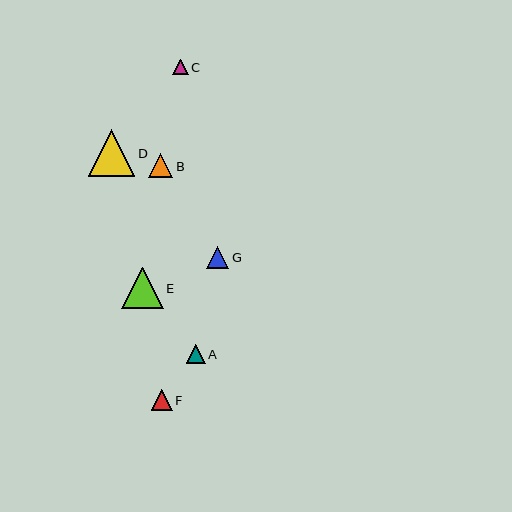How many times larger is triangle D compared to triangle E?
Triangle D is approximately 1.1 times the size of triangle E.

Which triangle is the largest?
Triangle D is the largest with a size of approximately 46 pixels.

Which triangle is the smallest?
Triangle C is the smallest with a size of approximately 15 pixels.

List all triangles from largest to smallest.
From largest to smallest: D, E, B, G, F, A, C.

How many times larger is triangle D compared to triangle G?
Triangle D is approximately 2.1 times the size of triangle G.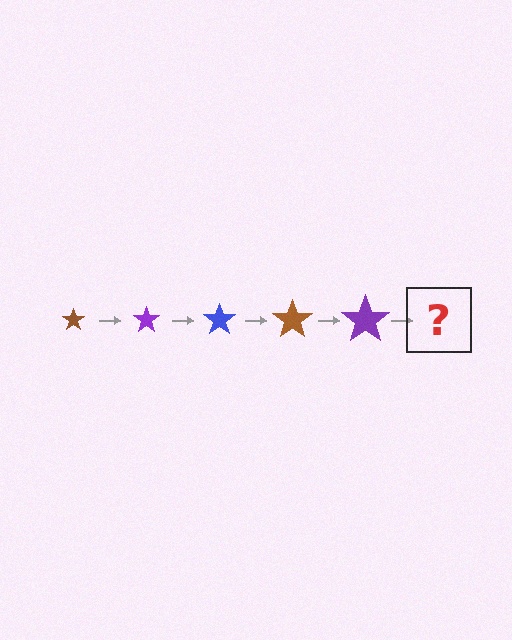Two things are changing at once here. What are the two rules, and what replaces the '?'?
The two rules are that the star grows larger each step and the color cycles through brown, purple, and blue. The '?' should be a blue star, larger than the previous one.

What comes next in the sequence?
The next element should be a blue star, larger than the previous one.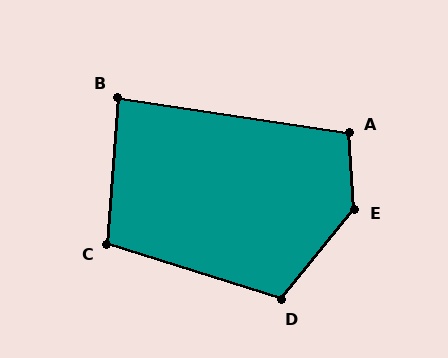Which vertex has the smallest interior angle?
B, at approximately 86 degrees.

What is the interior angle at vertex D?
Approximately 111 degrees (obtuse).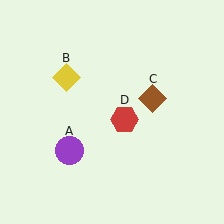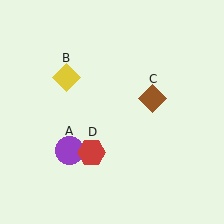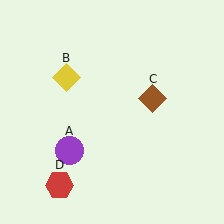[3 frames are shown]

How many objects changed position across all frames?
1 object changed position: red hexagon (object D).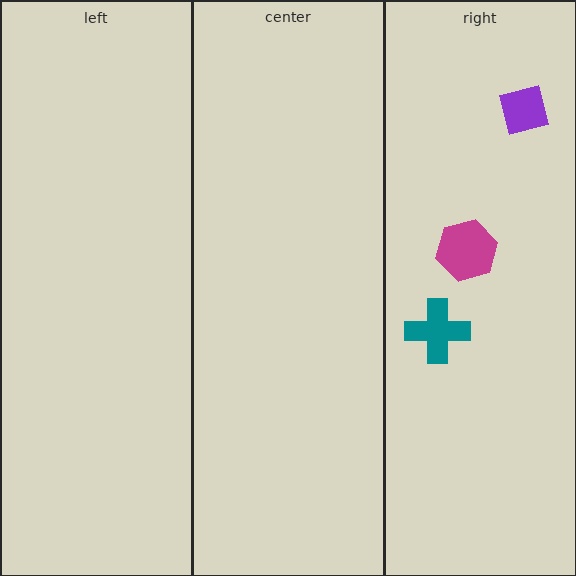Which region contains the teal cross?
The right region.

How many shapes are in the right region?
3.